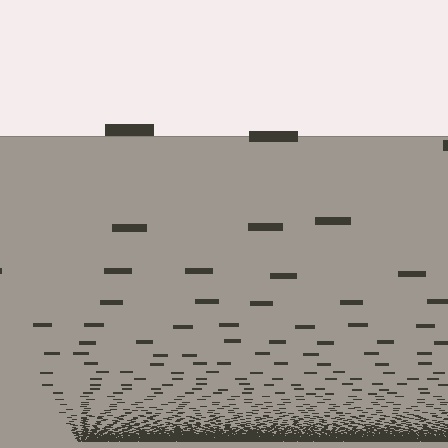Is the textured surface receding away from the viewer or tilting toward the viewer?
The surface appears to tilt toward the viewer. Texture elements get larger and sparser toward the top.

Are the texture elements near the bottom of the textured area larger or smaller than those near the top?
Smaller. The gradient is inverted — elements near the bottom are smaller and denser.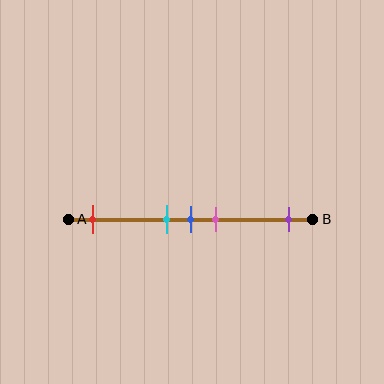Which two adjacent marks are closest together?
The cyan and blue marks are the closest adjacent pair.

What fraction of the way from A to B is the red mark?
The red mark is approximately 10% (0.1) of the way from A to B.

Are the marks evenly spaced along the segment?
No, the marks are not evenly spaced.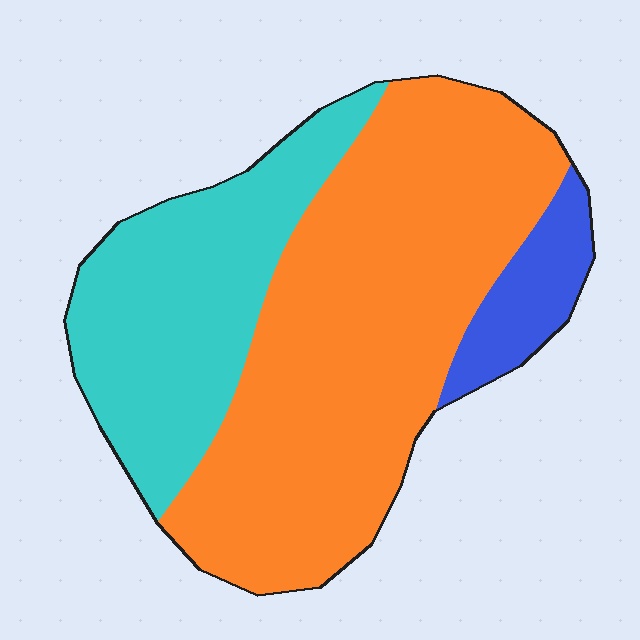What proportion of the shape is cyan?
Cyan takes up between a quarter and a half of the shape.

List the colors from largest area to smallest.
From largest to smallest: orange, cyan, blue.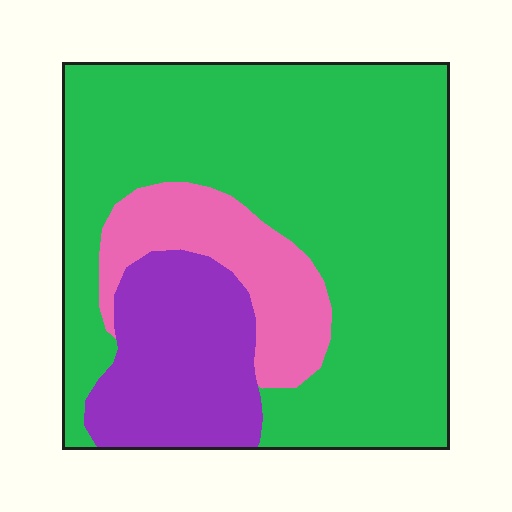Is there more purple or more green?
Green.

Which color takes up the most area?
Green, at roughly 65%.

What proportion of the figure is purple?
Purple covers roughly 20% of the figure.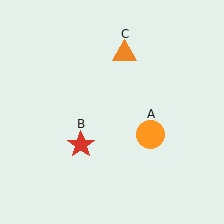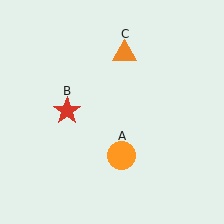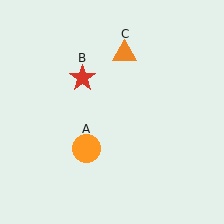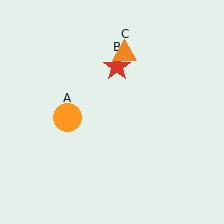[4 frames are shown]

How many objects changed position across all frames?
2 objects changed position: orange circle (object A), red star (object B).